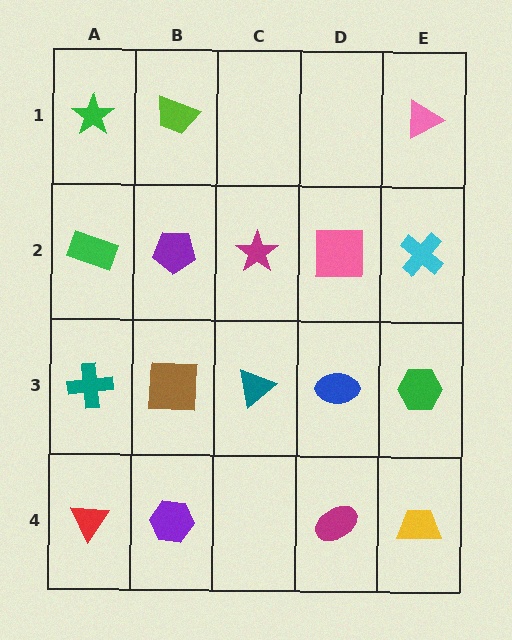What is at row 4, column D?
A magenta ellipse.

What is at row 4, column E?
A yellow trapezoid.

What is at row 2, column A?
A green rectangle.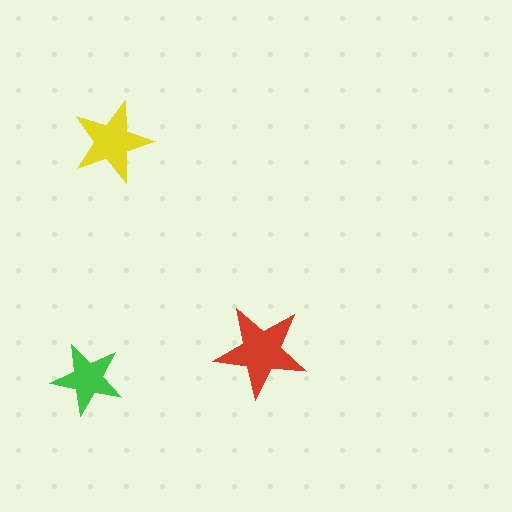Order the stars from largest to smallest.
the red one, the yellow one, the green one.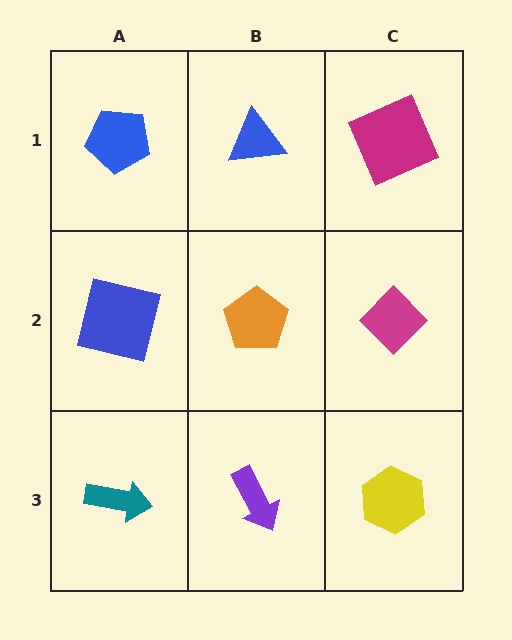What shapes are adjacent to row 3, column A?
A blue square (row 2, column A), a purple arrow (row 3, column B).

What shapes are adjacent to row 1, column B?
An orange pentagon (row 2, column B), a blue pentagon (row 1, column A), a magenta square (row 1, column C).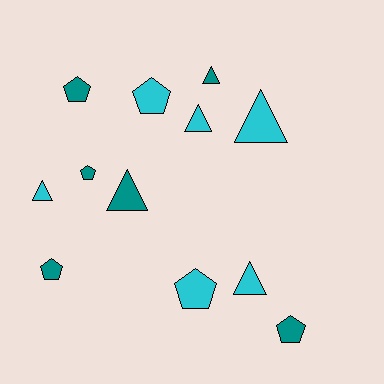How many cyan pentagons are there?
There are 2 cyan pentagons.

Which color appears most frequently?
Cyan, with 6 objects.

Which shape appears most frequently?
Triangle, with 6 objects.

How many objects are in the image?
There are 12 objects.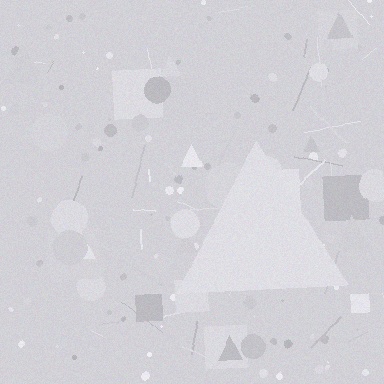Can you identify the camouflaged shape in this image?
The camouflaged shape is a triangle.